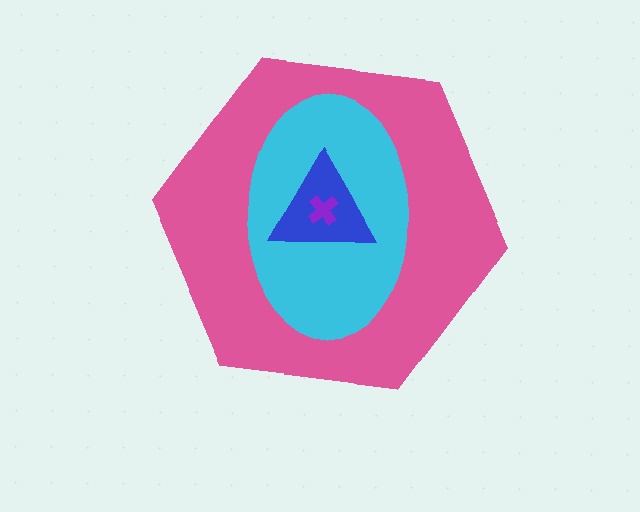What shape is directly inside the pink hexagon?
The cyan ellipse.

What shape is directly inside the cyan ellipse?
The blue triangle.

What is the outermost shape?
The pink hexagon.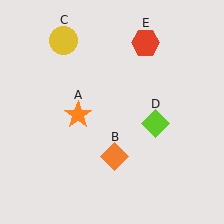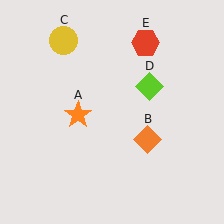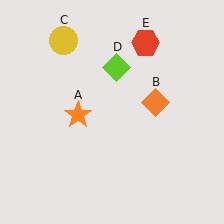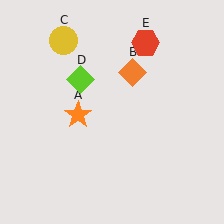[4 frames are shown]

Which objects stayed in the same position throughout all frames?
Orange star (object A) and yellow circle (object C) and red hexagon (object E) remained stationary.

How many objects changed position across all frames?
2 objects changed position: orange diamond (object B), lime diamond (object D).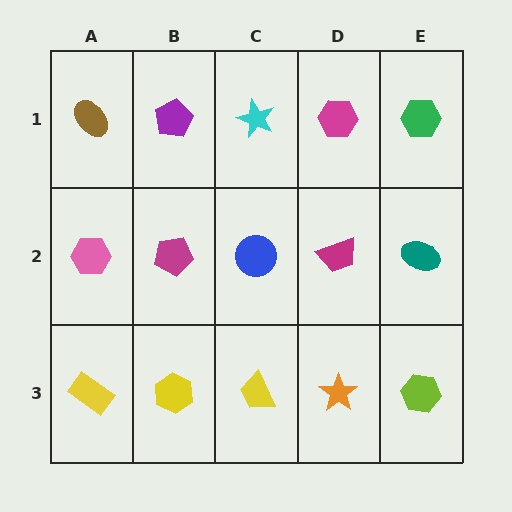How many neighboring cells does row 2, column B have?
4.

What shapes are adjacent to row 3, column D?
A magenta trapezoid (row 2, column D), a yellow trapezoid (row 3, column C), a lime hexagon (row 3, column E).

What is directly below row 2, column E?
A lime hexagon.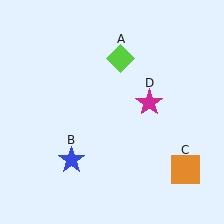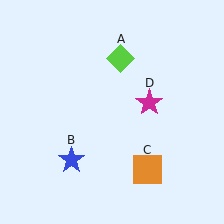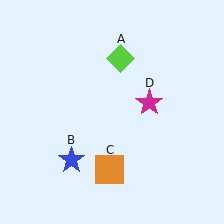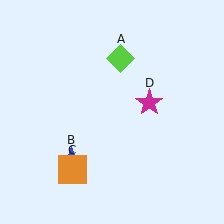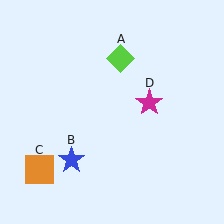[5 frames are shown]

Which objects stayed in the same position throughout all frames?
Lime diamond (object A) and blue star (object B) and magenta star (object D) remained stationary.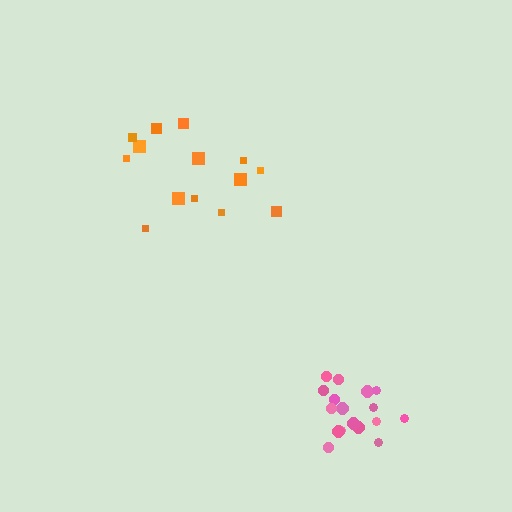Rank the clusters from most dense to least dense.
pink, orange.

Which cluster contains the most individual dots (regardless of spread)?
Pink (18).